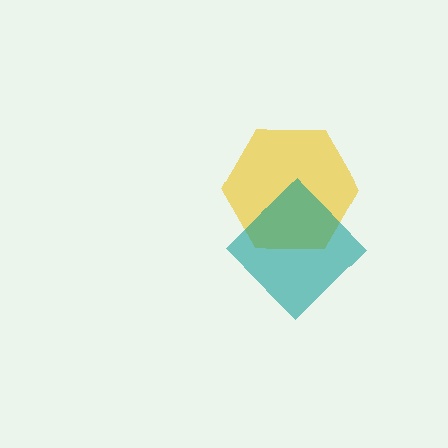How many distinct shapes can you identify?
There are 2 distinct shapes: a yellow hexagon, a teal diamond.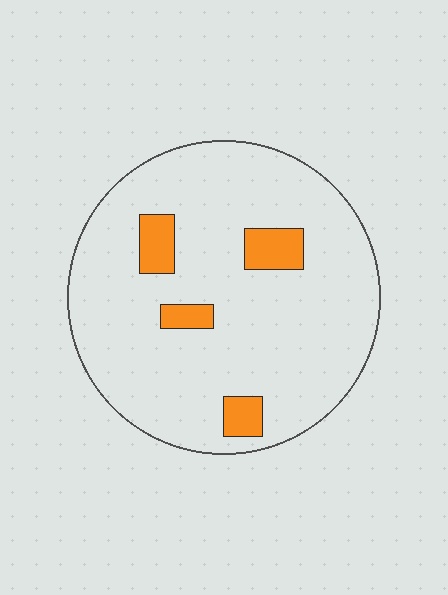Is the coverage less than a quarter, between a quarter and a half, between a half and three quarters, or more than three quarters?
Less than a quarter.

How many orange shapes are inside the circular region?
4.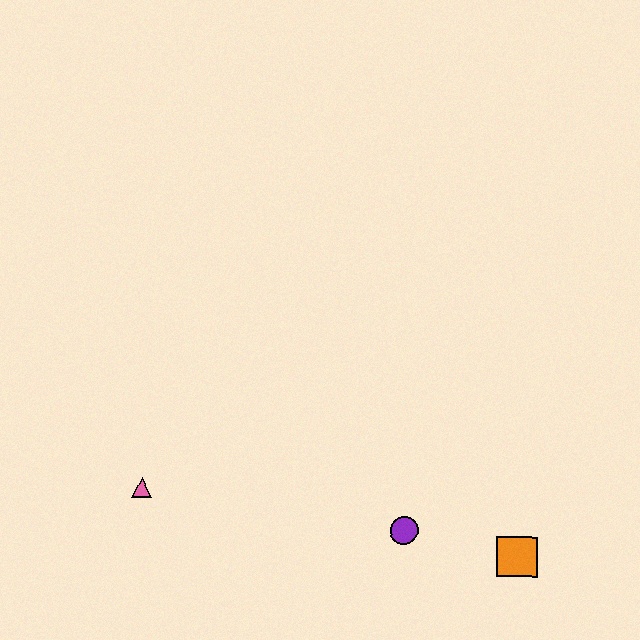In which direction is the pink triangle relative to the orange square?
The pink triangle is to the left of the orange square.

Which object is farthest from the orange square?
The pink triangle is farthest from the orange square.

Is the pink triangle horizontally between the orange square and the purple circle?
No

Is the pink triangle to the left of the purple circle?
Yes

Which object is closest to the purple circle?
The orange square is closest to the purple circle.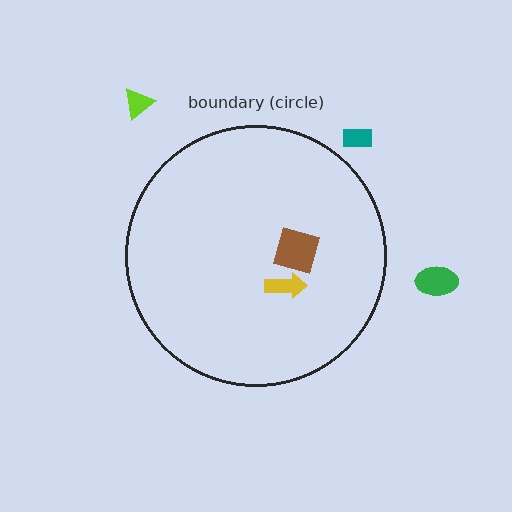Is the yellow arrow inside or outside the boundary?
Inside.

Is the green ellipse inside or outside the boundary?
Outside.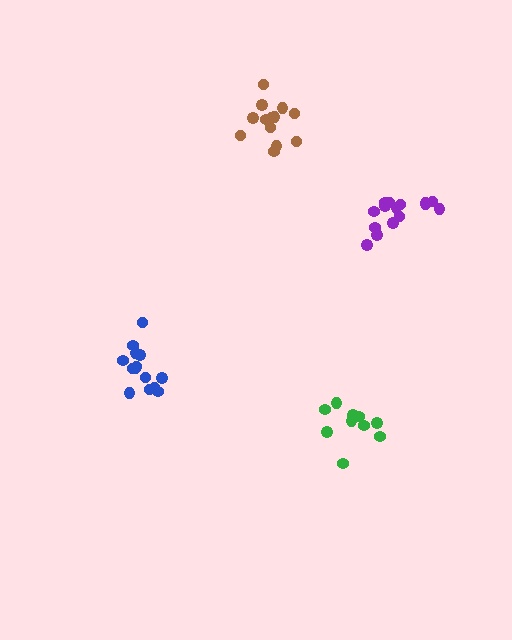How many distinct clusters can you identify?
There are 4 distinct clusters.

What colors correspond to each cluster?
The clusters are colored: purple, brown, green, blue.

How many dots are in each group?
Group 1: 15 dots, Group 2: 13 dots, Group 3: 10 dots, Group 4: 14 dots (52 total).